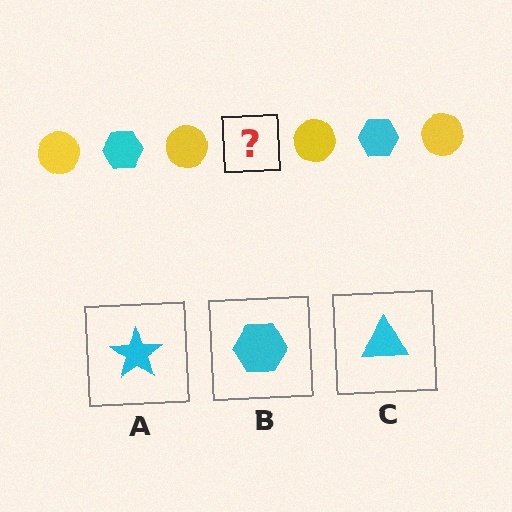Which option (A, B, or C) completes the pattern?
B.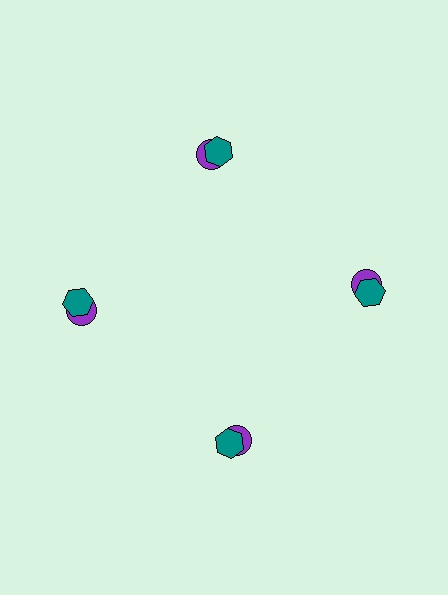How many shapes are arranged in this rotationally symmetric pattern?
There are 8 shapes, arranged in 4 groups of 2.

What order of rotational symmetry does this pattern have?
This pattern has 4-fold rotational symmetry.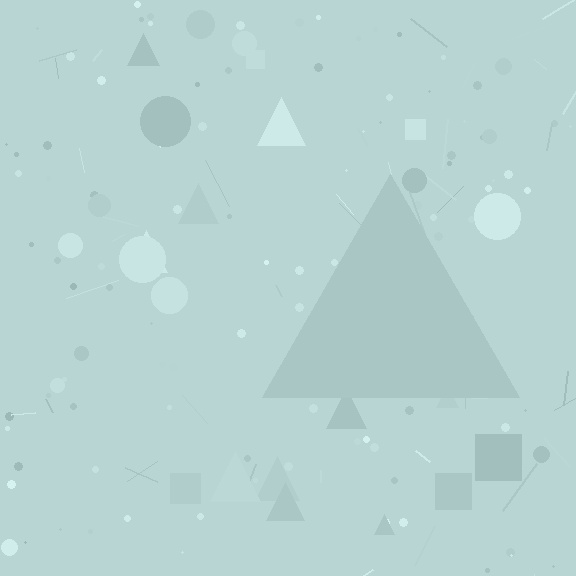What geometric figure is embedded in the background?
A triangle is embedded in the background.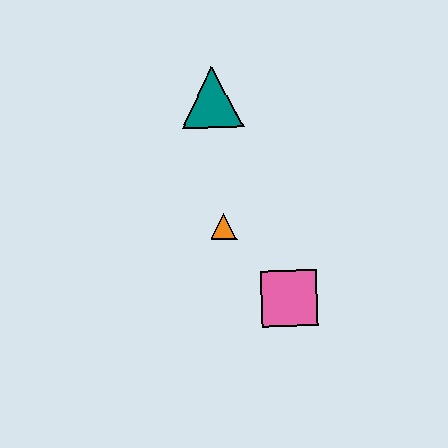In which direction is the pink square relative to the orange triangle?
The pink square is below the orange triangle.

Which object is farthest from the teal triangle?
The pink square is farthest from the teal triangle.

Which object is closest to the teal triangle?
The orange triangle is closest to the teal triangle.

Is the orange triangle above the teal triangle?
No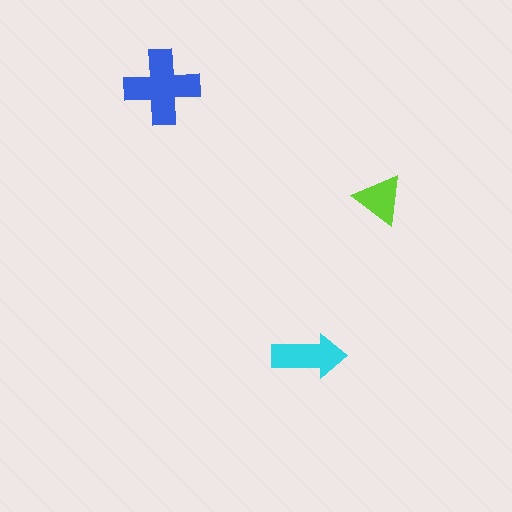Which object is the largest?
The blue cross.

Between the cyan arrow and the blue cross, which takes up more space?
The blue cross.